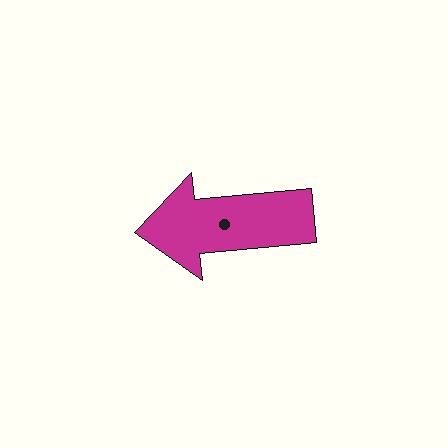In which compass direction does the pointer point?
West.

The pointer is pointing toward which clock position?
Roughly 9 o'clock.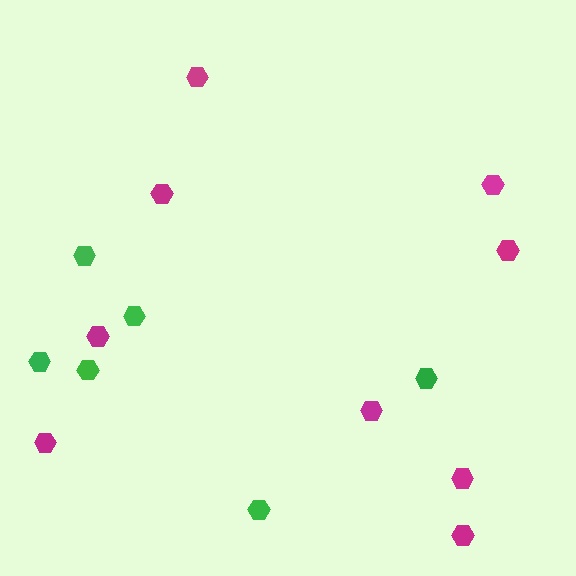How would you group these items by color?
There are 2 groups: one group of magenta hexagons (9) and one group of green hexagons (6).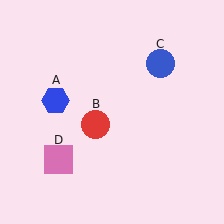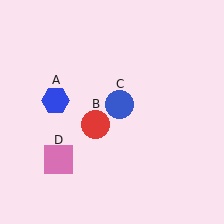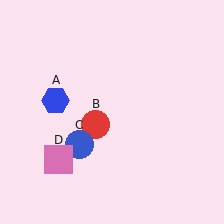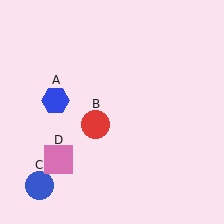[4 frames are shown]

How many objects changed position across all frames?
1 object changed position: blue circle (object C).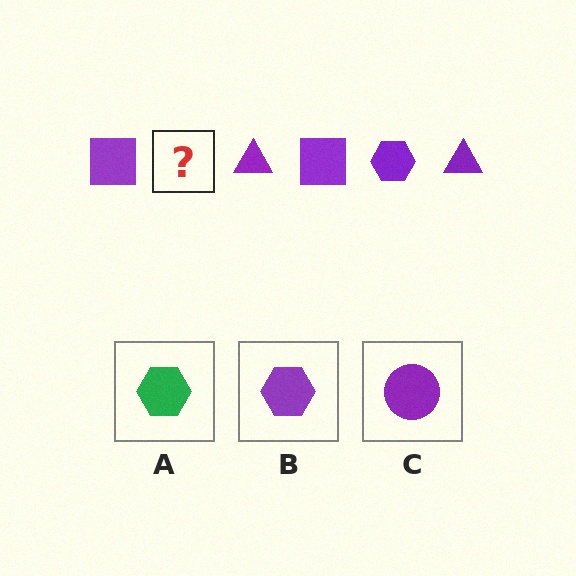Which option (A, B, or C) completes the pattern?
B.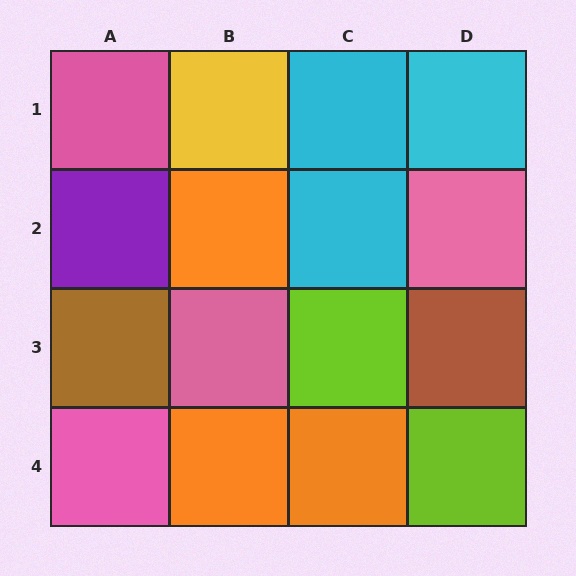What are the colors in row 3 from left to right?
Brown, pink, lime, brown.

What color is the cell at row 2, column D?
Pink.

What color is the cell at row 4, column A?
Pink.